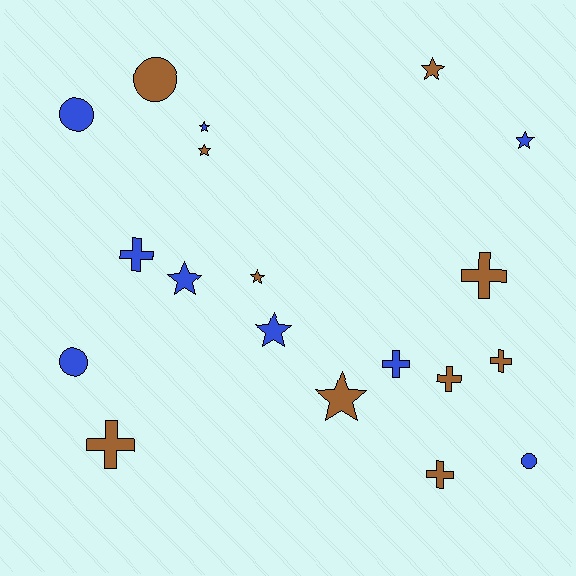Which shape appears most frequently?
Star, with 8 objects.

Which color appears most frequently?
Brown, with 10 objects.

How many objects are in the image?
There are 19 objects.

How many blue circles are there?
There are 3 blue circles.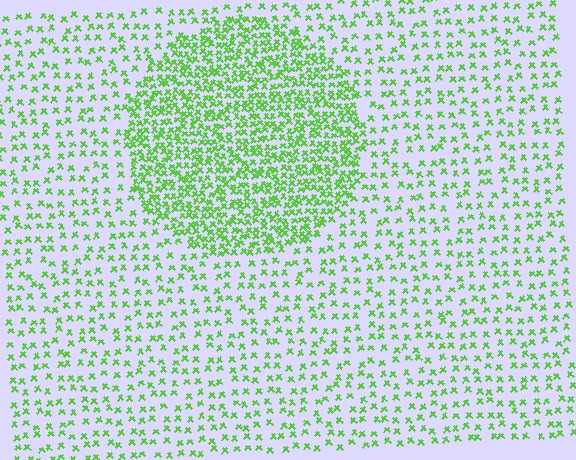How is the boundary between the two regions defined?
The boundary is defined by a change in element density (approximately 2.4x ratio). All elements are the same color, size, and shape.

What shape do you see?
I see a circle.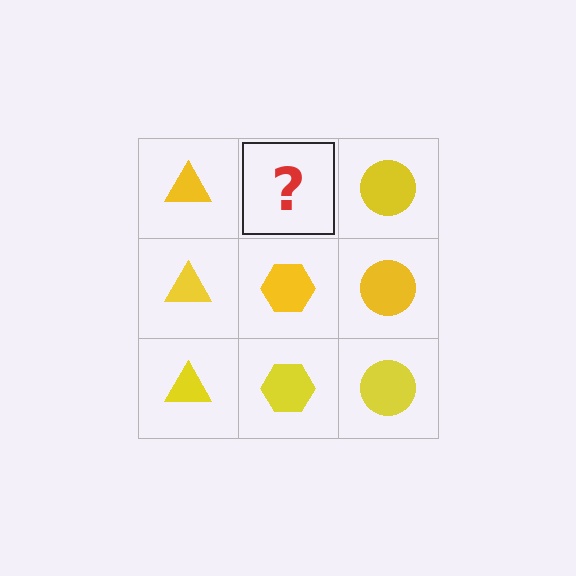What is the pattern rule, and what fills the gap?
The rule is that each column has a consistent shape. The gap should be filled with a yellow hexagon.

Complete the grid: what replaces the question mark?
The question mark should be replaced with a yellow hexagon.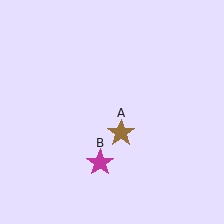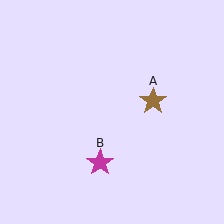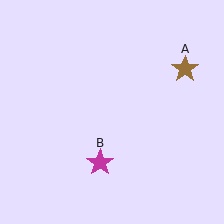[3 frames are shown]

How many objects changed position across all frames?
1 object changed position: brown star (object A).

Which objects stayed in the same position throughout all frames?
Magenta star (object B) remained stationary.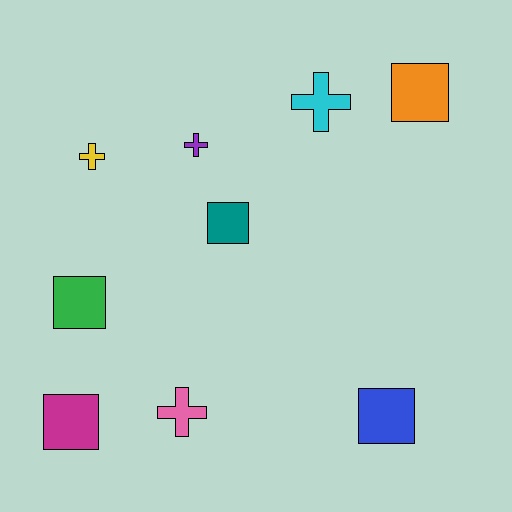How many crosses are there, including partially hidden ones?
There are 4 crosses.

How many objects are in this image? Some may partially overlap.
There are 9 objects.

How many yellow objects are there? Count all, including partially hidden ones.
There is 1 yellow object.